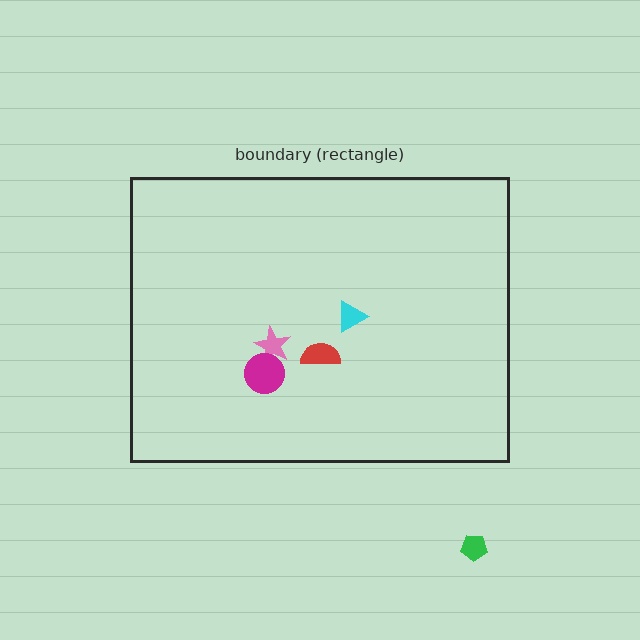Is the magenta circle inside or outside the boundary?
Inside.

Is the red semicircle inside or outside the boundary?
Inside.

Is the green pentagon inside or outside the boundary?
Outside.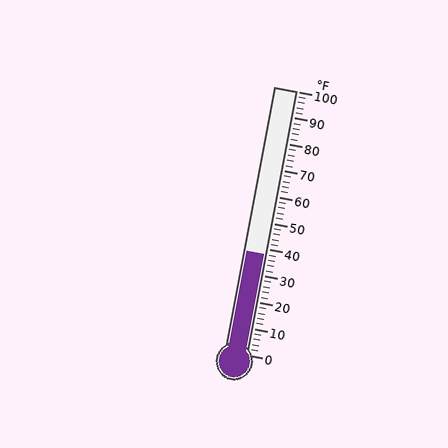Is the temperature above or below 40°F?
The temperature is below 40°F.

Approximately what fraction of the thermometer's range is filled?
The thermometer is filled to approximately 40% of its range.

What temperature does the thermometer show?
The thermometer shows approximately 38°F.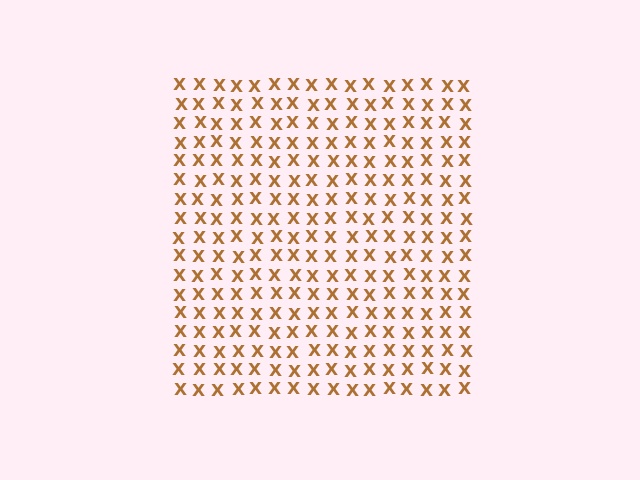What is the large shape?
The large shape is a square.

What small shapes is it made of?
It is made of small letter X's.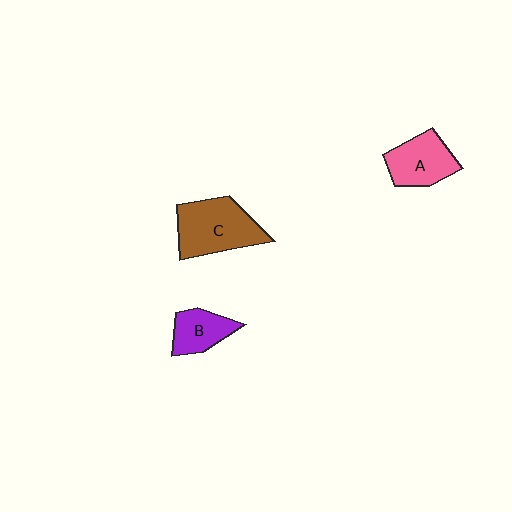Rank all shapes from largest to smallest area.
From largest to smallest: C (brown), A (pink), B (purple).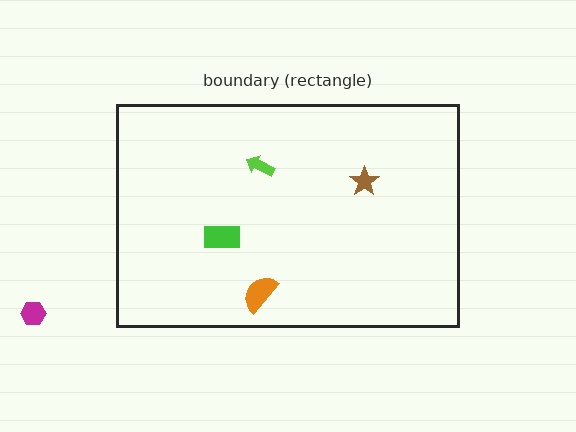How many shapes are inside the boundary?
4 inside, 1 outside.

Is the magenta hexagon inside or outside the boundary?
Outside.